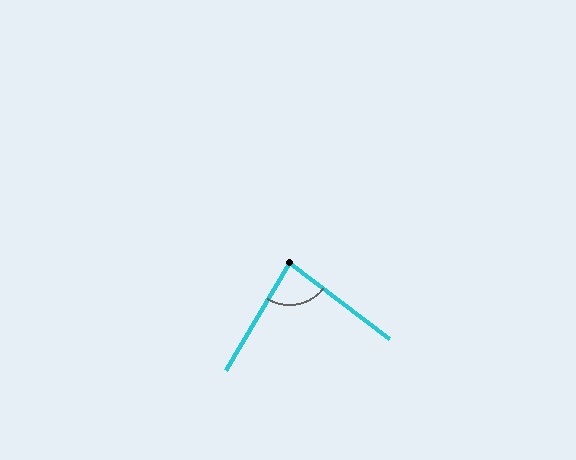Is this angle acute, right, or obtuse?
It is acute.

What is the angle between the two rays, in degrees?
Approximately 84 degrees.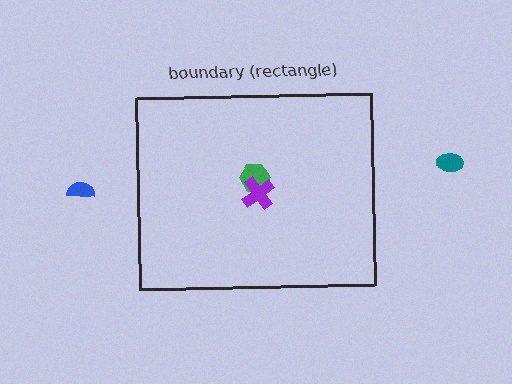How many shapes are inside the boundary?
2 inside, 2 outside.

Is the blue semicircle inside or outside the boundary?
Outside.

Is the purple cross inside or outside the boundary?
Inside.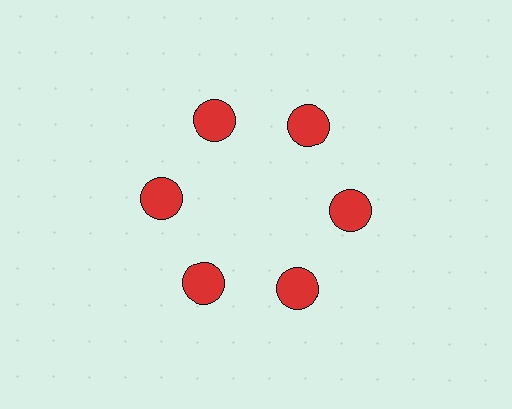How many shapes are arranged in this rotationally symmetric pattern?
There are 6 shapes, arranged in 6 groups of 1.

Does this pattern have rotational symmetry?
Yes, this pattern has 6-fold rotational symmetry. It looks the same after rotating 60 degrees around the center.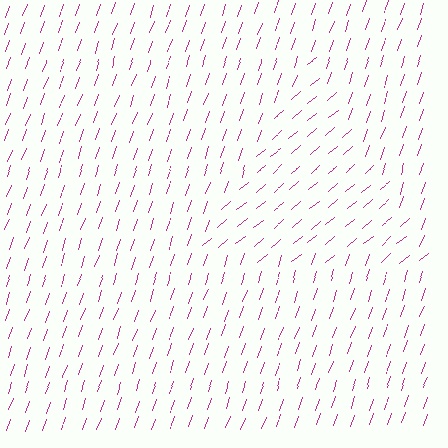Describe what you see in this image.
The image is filled with small magenta line segments. A triangle region in the image has lines oriented differently from the surrounding lines, creating a visible texture boundary.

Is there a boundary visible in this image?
Yes, there is a texture boundary formed by a change in line orientation.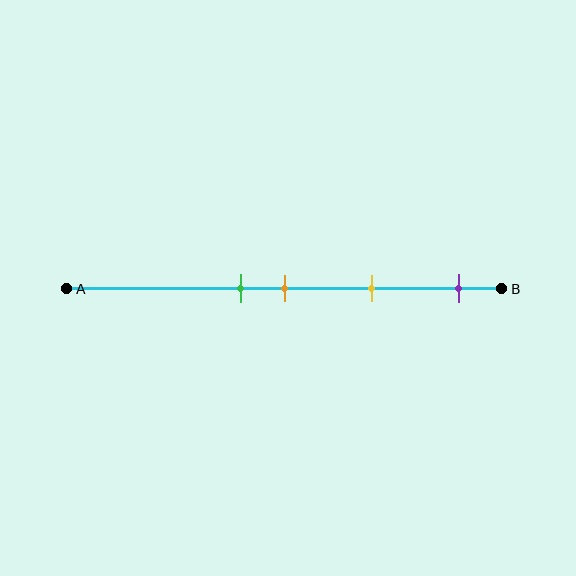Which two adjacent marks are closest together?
The green and orange marks are the closest adjacent pair.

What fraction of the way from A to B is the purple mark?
The purple mark is approximately 90% (0.9) of the way from A to B.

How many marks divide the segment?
There are 4 marks dividing the segment.